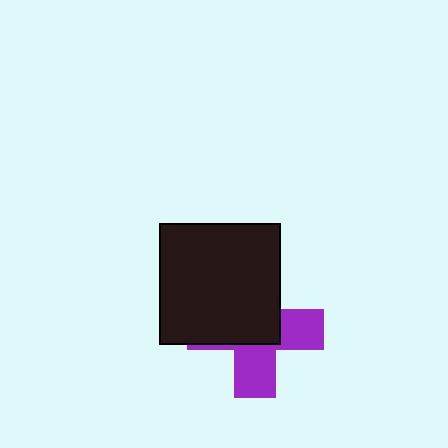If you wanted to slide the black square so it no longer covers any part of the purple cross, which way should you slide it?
Slide it toward the upper-left — that is the most direct way to separate the two shapes.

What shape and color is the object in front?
The object in front is a black square.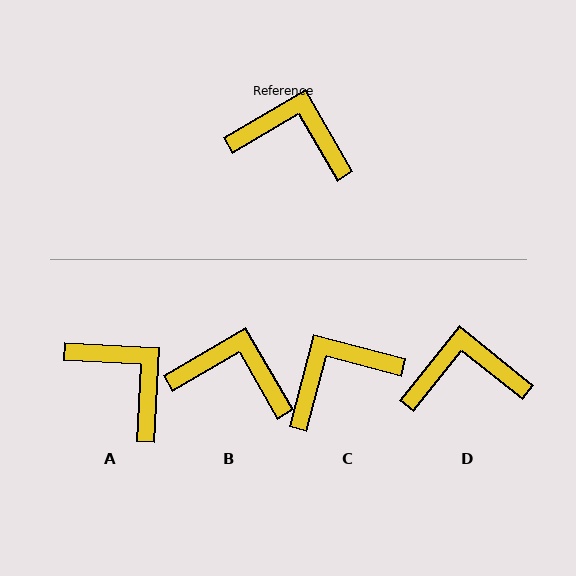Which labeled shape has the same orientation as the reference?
B.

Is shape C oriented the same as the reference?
No, it is off by about 45 degrees.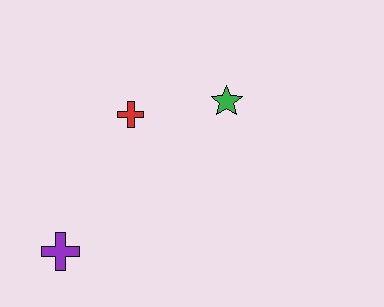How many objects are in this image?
There are 3 objects.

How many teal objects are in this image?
There are no teal objects.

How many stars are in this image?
There is 1 star.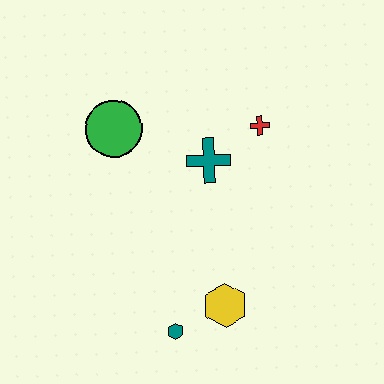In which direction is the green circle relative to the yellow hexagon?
The green circle is above the yellow hexagon.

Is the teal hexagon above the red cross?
No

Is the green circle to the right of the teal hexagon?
No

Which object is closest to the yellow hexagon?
The teal hexagon is closest to the yellow hexagon.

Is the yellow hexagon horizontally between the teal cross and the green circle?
No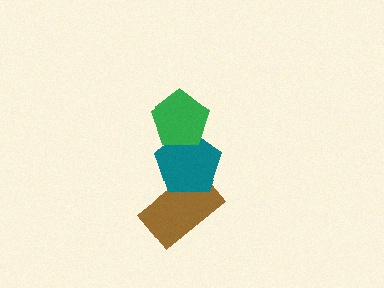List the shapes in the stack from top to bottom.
From top to bottom: the green pentagon, the teal pentagon, the brown rectangle.